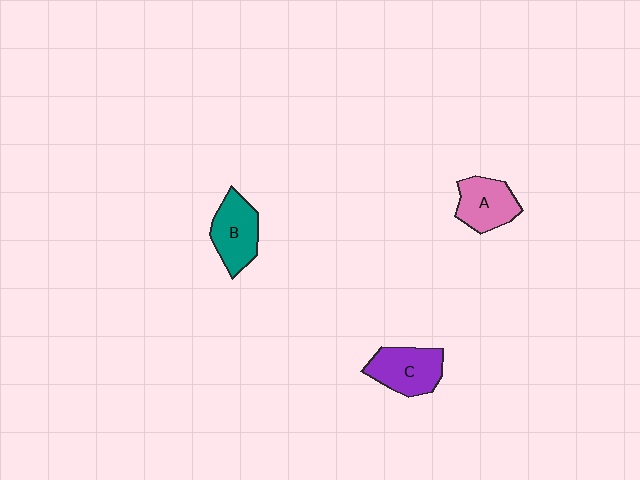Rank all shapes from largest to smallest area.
From largest to smallest: C (purple), B (teal), A (pink).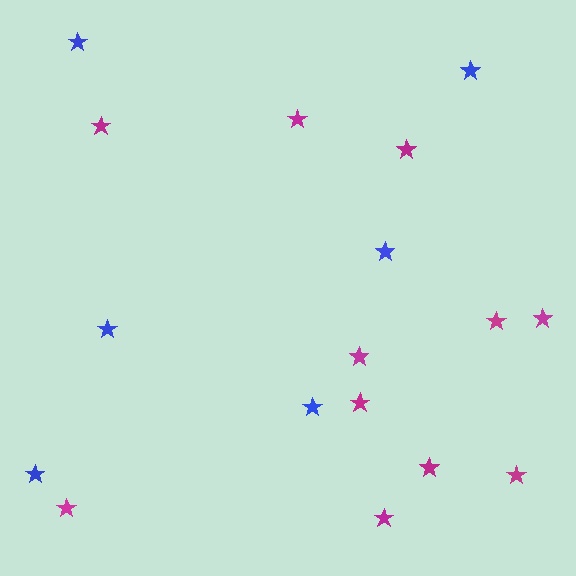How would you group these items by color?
There are 2 groups: one group of blue stars (6) and one group of magenta stars (11).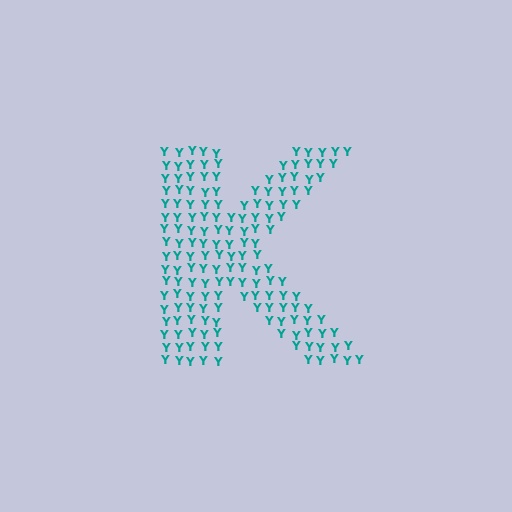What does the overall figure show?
The overall figure shows the letter K.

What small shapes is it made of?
It is made of small letter Y's.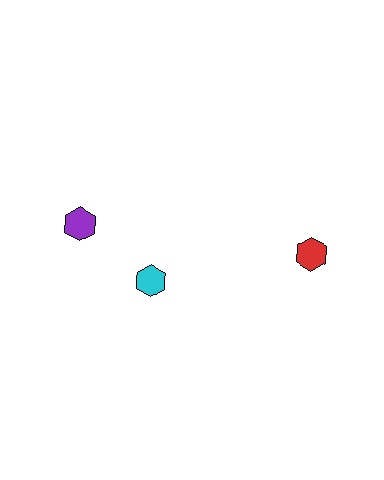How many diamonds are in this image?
There are no diamonds.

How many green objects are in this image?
There are no green objects.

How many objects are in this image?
There are 3 objects.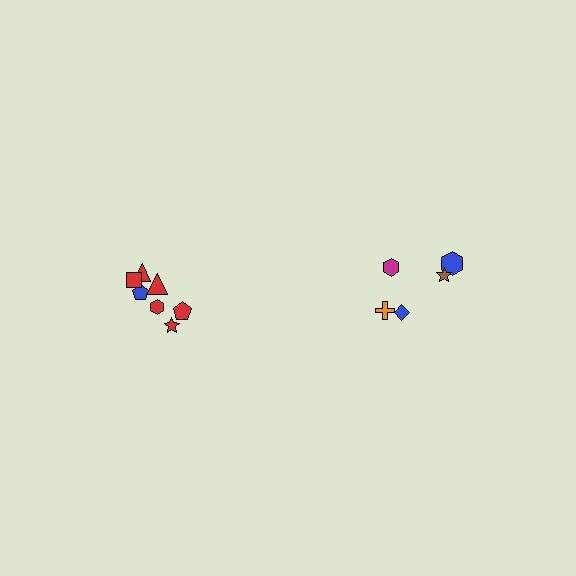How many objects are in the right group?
There are 5 objects.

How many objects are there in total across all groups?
There are 12 objects.